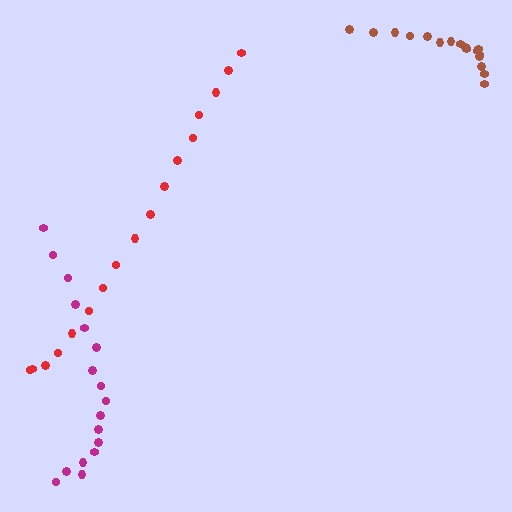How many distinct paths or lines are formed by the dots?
There are 3 distinct paths.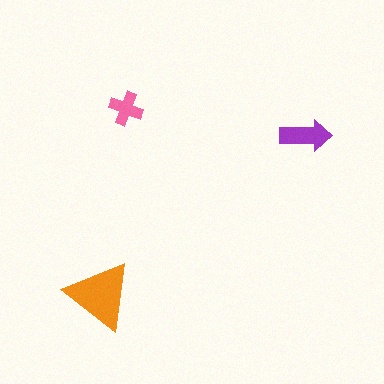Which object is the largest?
The orange triangle.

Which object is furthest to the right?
The purple arrow is rightmost.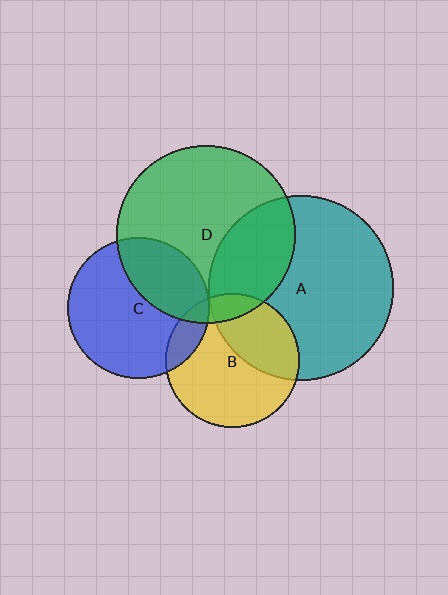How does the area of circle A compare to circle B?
Approximately 1.9 times.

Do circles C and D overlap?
Yes.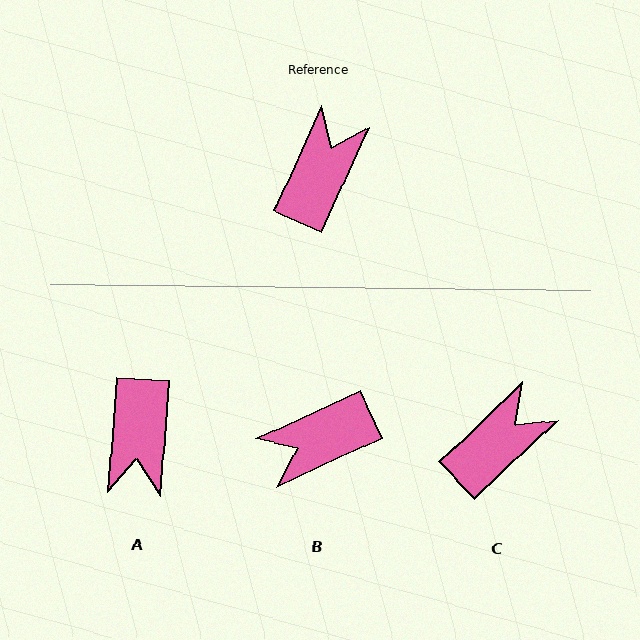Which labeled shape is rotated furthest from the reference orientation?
A, about 160 degrees away.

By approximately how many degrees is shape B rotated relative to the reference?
Approximately 139 degrees counter-clockwise.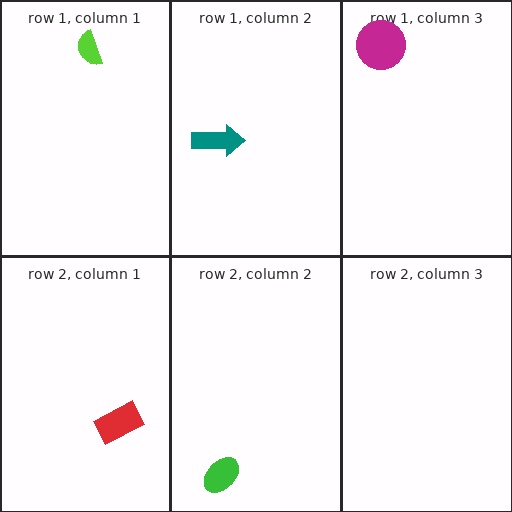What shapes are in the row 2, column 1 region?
The red rectangle.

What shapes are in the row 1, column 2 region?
The teal arrow.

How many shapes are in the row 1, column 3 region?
1.